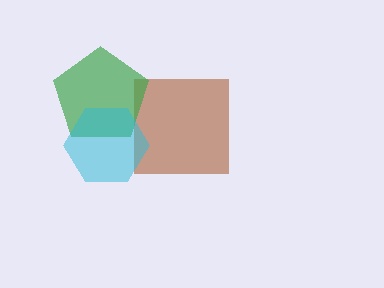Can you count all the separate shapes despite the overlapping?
Yes, there are 3 separate shapes.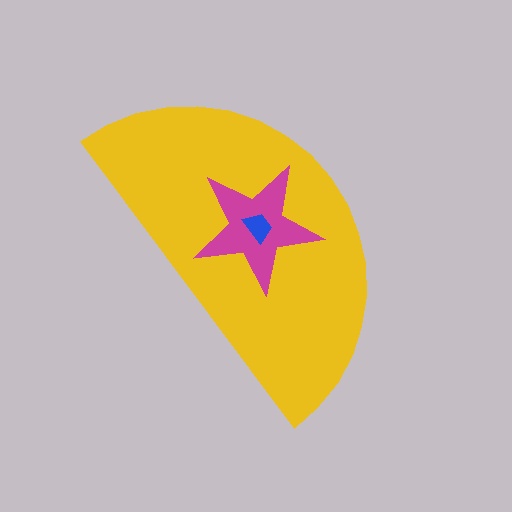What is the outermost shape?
The yellow semicircle.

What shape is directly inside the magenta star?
The blue trapezoid.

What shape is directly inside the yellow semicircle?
The magenta star.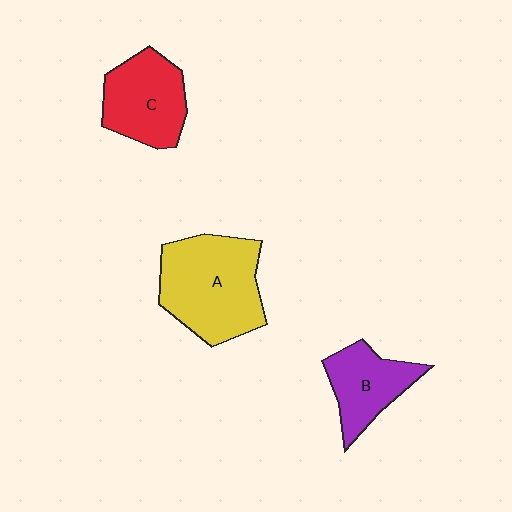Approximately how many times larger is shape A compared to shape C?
Approximately 1.4 times.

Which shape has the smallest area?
Shape B (purple).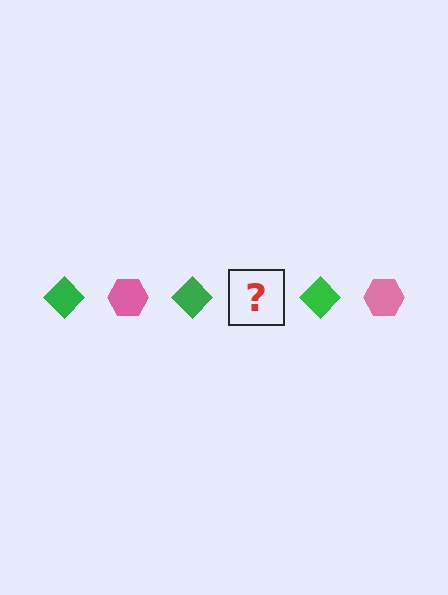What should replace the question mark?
The question mark should be replaced with a pink hexagon.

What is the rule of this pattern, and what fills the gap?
The rule is that the pattern alternates between green diamond and pink hexagon. The gap should be filled with a pink hexagon.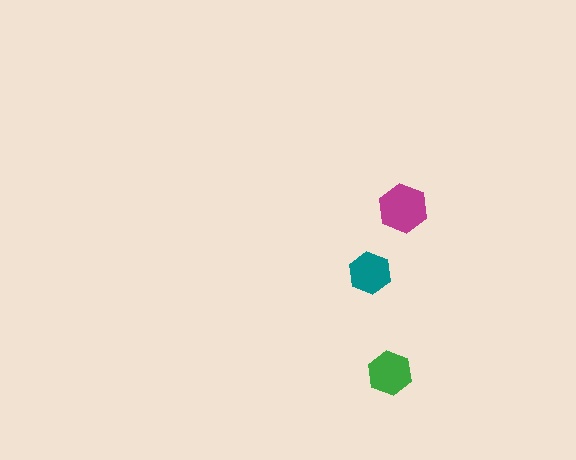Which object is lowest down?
The green hexagon is bottommost.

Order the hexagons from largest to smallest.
the magenta one, the green one, the teal one.